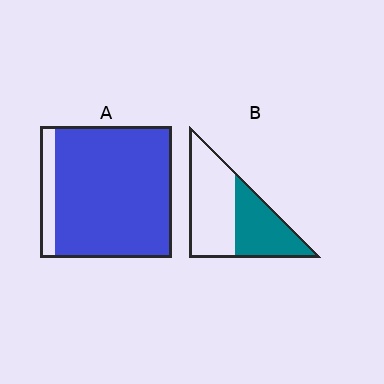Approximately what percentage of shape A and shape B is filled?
A is approximately 90% and B is approximately 45%.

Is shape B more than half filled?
No.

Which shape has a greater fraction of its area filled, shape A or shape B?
Shape A.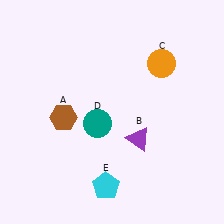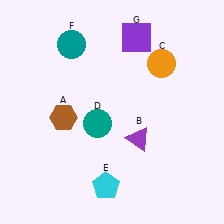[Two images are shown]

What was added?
A teal circle (F), a purple square (G) were added in Image 2.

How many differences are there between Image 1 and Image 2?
There are 2 differences between the two images.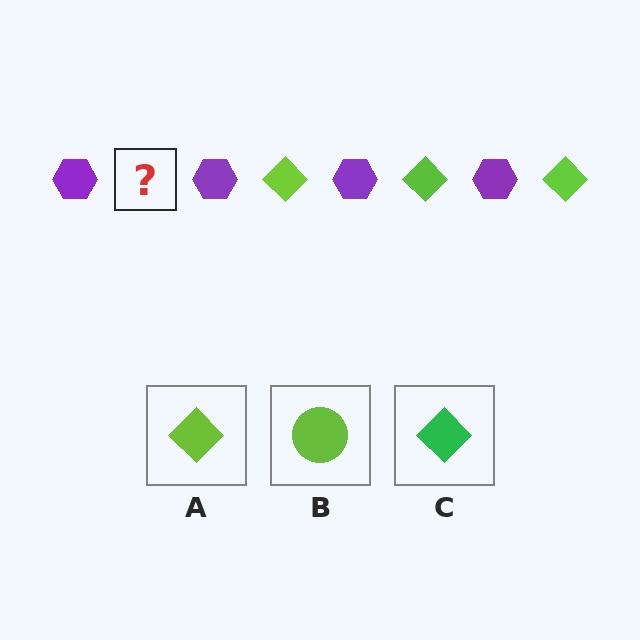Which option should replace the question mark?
Option A.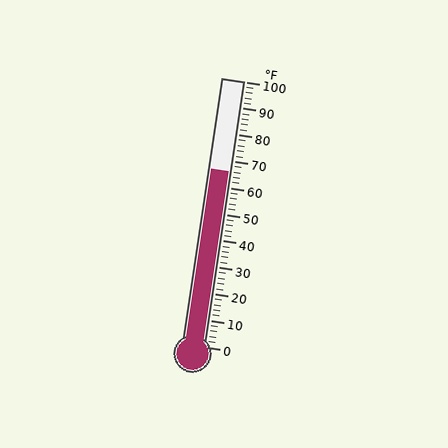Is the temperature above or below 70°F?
The temperature is below 70°F.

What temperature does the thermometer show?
The thermometer shows approximately 66°F.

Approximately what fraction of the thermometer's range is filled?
The thermometer is filled to approximately 65% of its range.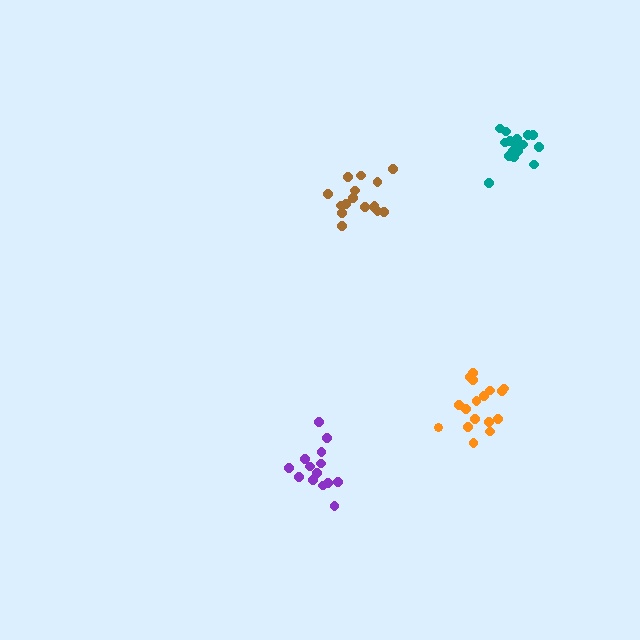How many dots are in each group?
Group 1: 17 dots, Group 2: 14 dots, Group 3: 16 dots, Group 4: 17 dots (64 total).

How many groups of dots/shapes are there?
There are 4 groups.